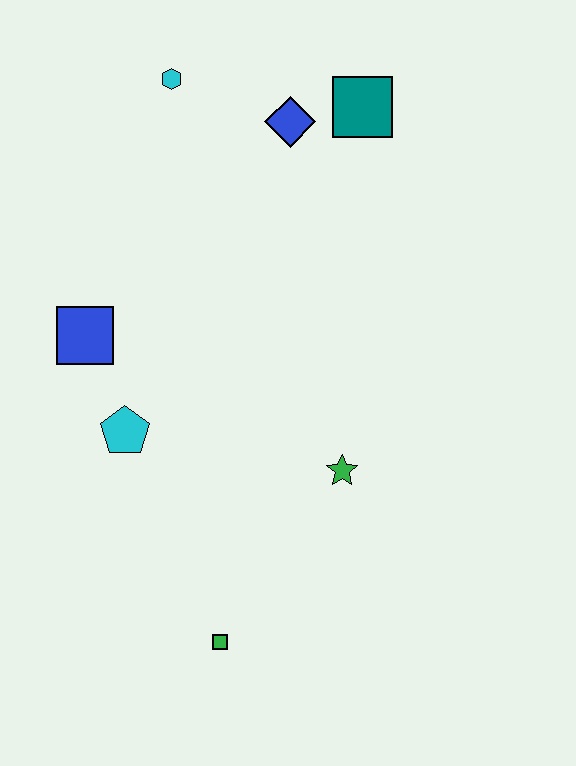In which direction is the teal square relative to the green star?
The teal square is above the green star.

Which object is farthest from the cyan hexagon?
The green square is farthest from the cyan hexagon.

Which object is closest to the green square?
The green star is closest to the green square.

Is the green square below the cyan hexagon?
Yes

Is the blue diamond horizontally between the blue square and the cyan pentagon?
No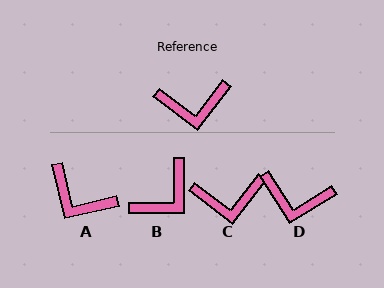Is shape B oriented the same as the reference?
No, it is off by about 37 degrees.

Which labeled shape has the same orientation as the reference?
C.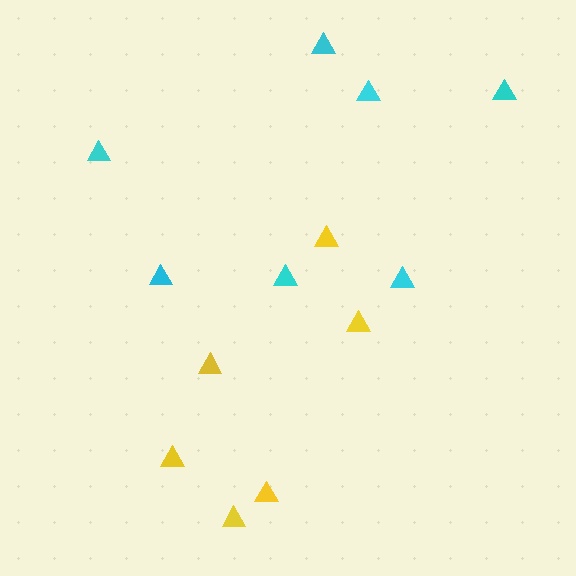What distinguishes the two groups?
There are 2 groups: one group of yellow triangles (6) and one group of cyan triangles (7).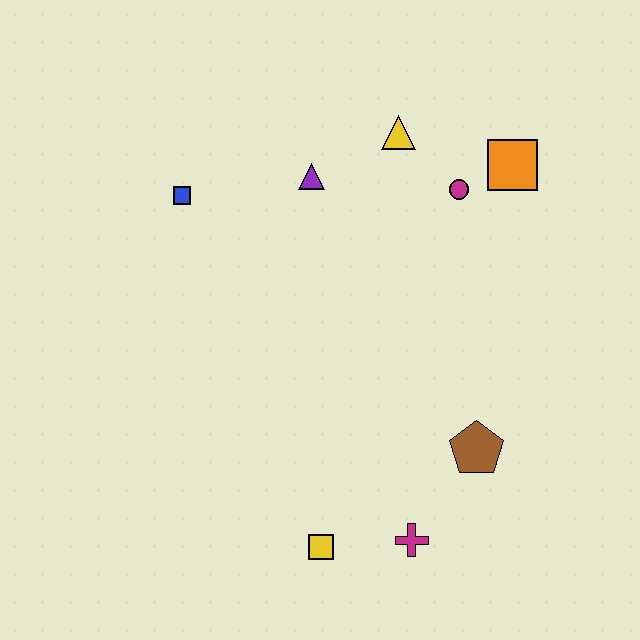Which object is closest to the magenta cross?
The yellow square is closest to the magenta cross.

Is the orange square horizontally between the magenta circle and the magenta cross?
No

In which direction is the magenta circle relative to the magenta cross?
The magenta circle is above the magenta cross.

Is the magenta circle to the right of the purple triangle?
Yes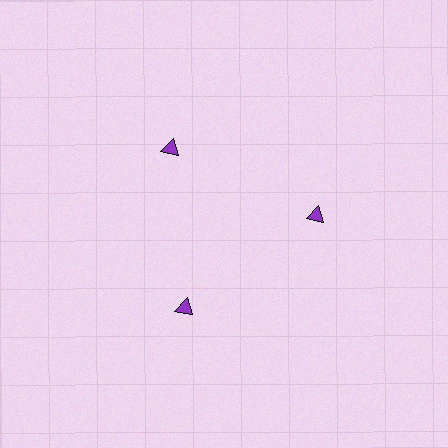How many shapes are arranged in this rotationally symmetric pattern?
There are 3 shapes, arranged in 3 groups of 1.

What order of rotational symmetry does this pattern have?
This pattern has 3-fold rotational symmetry.